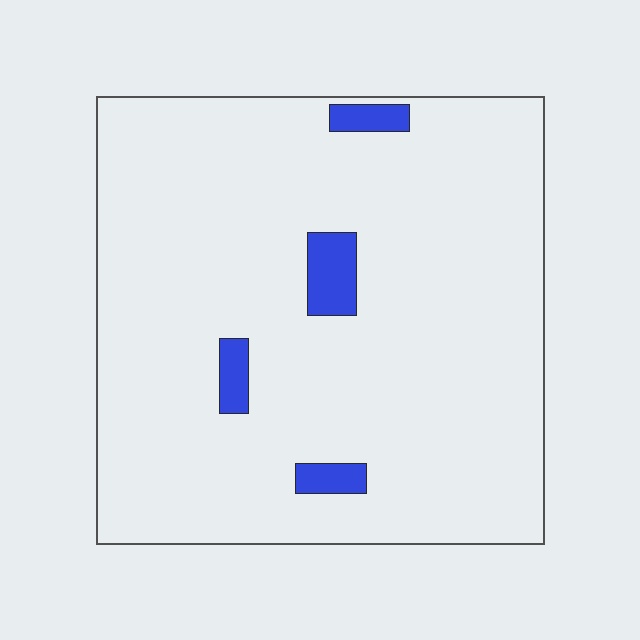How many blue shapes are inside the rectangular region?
4.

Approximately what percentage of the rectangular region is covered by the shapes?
Approximately 5%.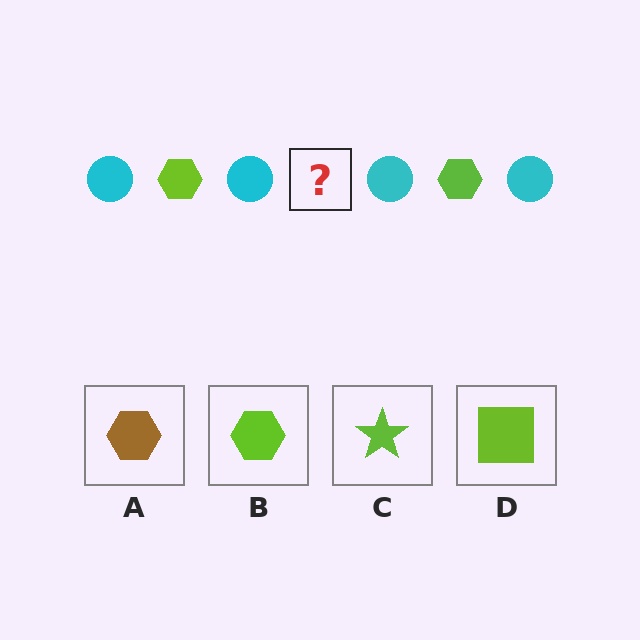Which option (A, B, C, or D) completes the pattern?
B.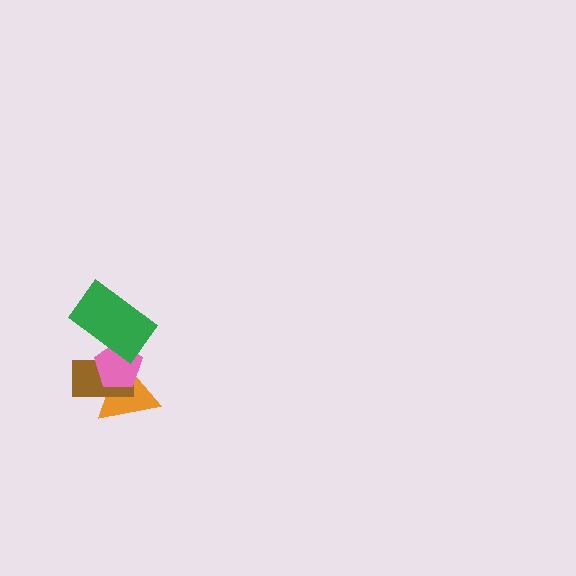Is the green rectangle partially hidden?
No, no other shape covers it.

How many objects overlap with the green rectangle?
2 objects overlap with the green rectangle.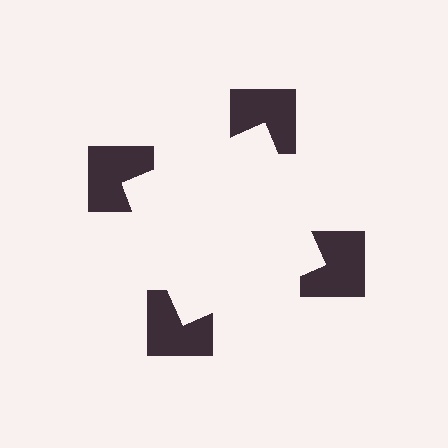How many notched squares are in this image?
There are 4 — one at each vertex of the illusory square.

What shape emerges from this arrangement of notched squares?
An illusory square — its edges are inferred from the aligned wedge cuts in the notched squares, not physically drawn.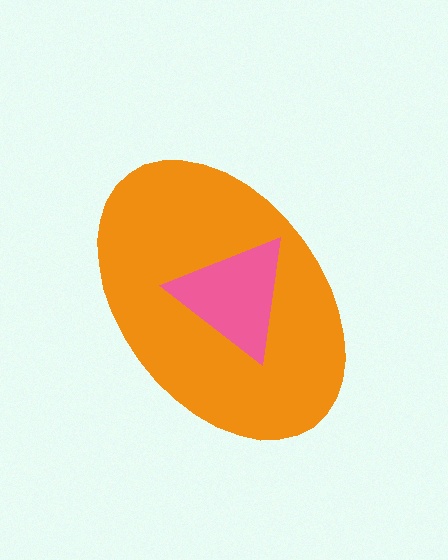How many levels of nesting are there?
2.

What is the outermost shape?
The orange ellipse.